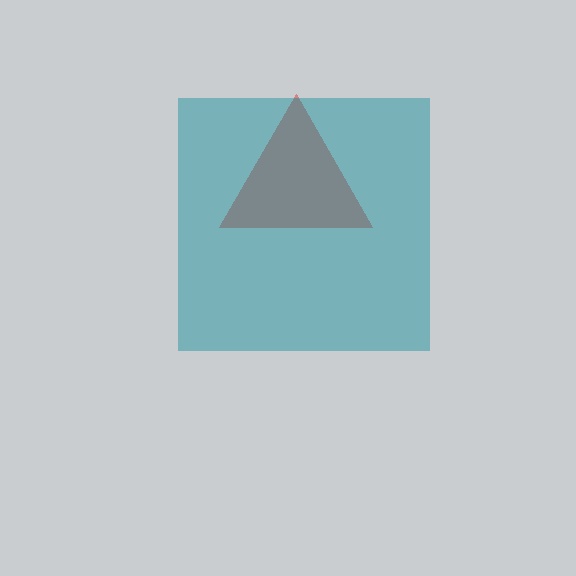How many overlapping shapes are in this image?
There are 2 overlapping shapes in the image.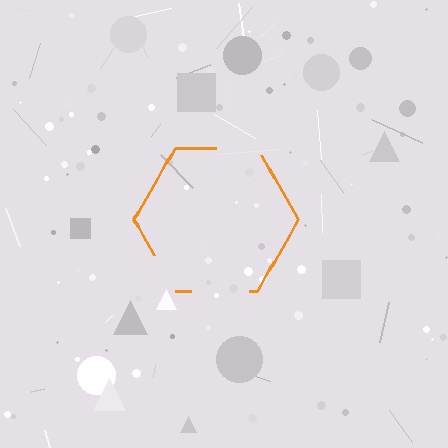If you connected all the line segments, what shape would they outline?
They would outline a hexagon.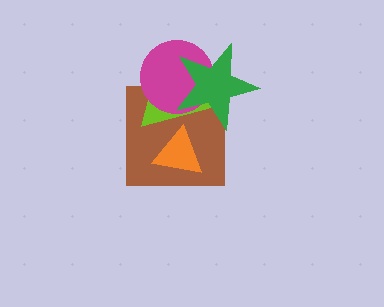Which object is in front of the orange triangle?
The lime triangle is in front of the orange triangle.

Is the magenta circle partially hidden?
Yes, it is partially covered by another shape.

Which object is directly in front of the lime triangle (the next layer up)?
The magenta circle is directly in front of the lime triangle.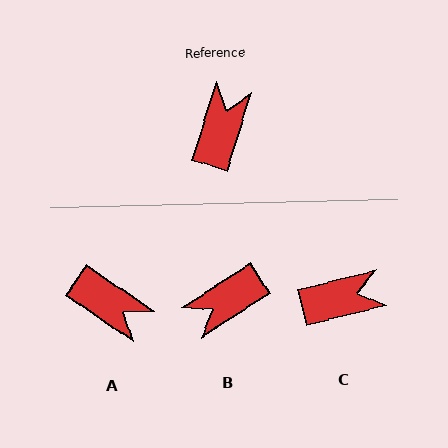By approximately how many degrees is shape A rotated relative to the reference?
Approximately 107 degrees clockwise.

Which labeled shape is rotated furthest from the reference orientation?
B, about 140 degrees away.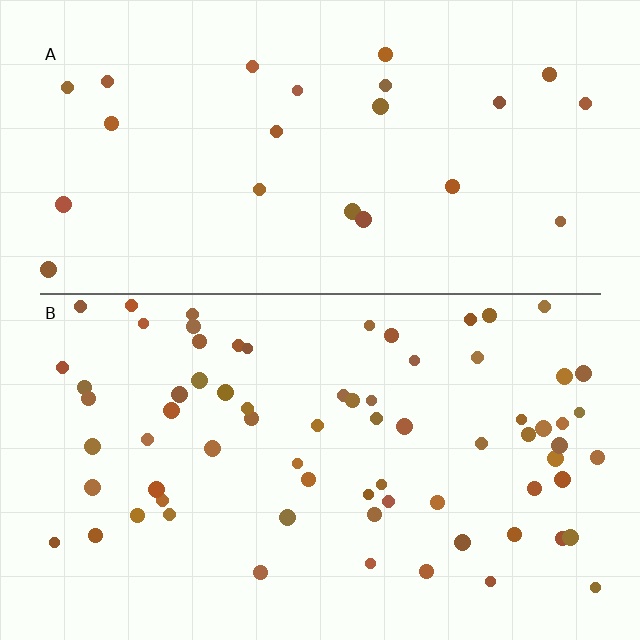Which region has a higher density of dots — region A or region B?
B (the bottom).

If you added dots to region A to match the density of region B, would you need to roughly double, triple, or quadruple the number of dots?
Approximately triple.